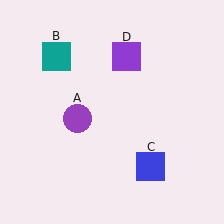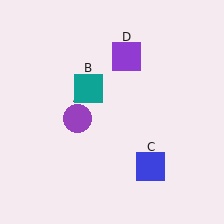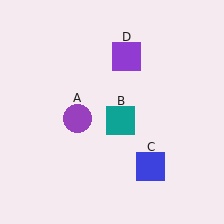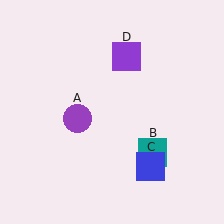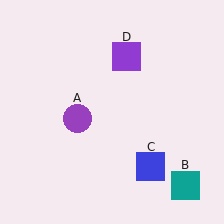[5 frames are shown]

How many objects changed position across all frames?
1 object changed position: teal square (object B).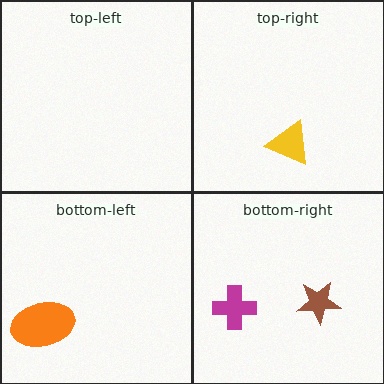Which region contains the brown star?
The bottom-right region.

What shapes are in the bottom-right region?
The magenta cross, the brown star.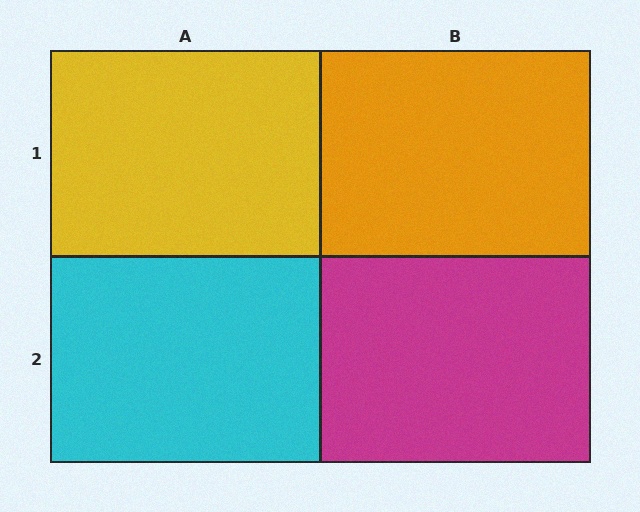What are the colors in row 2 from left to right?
Cyan, magenta.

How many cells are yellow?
1 cell is yellow.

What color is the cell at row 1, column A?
Yellow.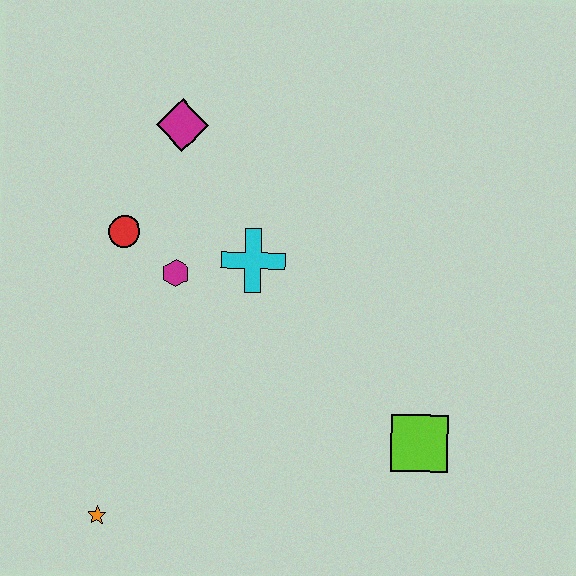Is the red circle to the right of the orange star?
Yes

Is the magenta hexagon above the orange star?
Yes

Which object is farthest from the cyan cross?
The orange star is farthest from the cyan cross.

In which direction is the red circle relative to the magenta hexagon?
The red circle is to the left of the magenta hexagon.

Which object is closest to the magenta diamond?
The red circle is closest to the magenta diamond.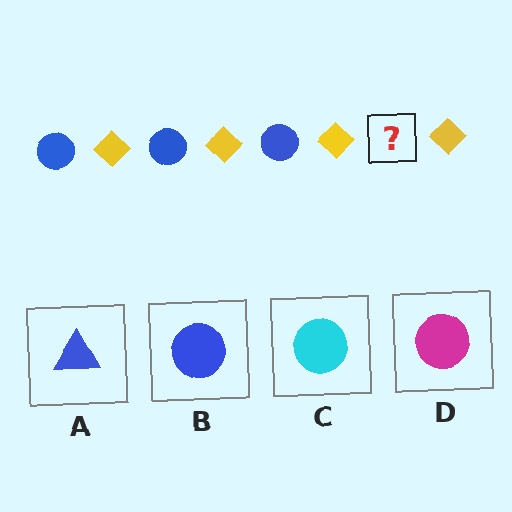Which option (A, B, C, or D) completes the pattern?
B.